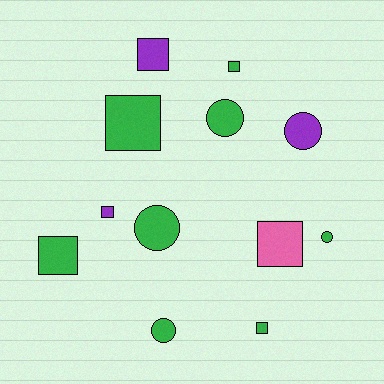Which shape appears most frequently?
Square, with 7 objects.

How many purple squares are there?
There are 2 purple squares.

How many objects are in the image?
There are 12 objects.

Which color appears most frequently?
Green, with 8 objects.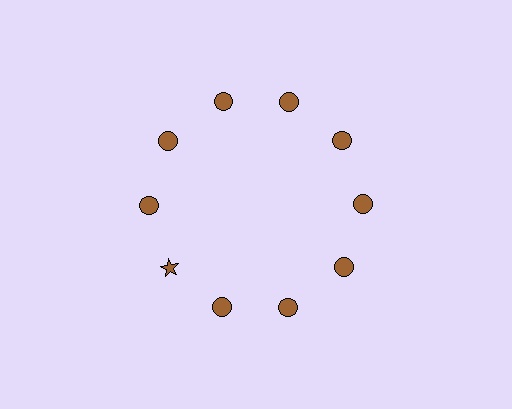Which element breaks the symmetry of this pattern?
The brown star at roughly the 8 o'clock position breaks the symmetry. All other shapes are brown circles.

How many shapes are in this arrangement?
There are 10 shapes arranged in a ring pattern.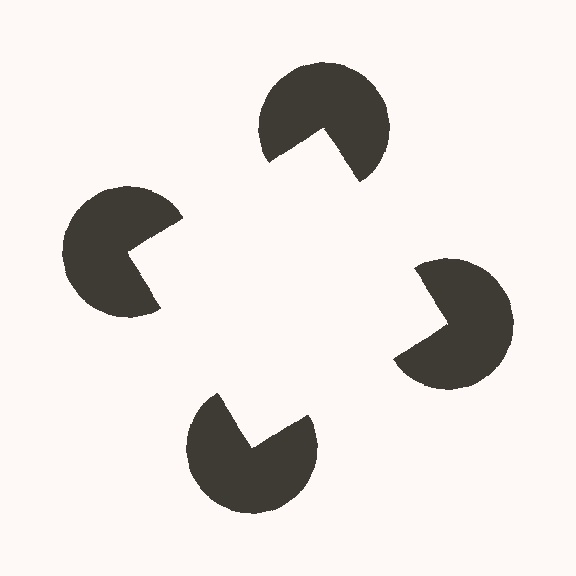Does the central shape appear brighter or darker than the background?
It typically appears slightly brighter than the background, even though no actual brightness change is drawn.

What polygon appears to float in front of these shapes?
An illusory square — its edges are inferred from the aligned wedge cuts in the pac-man discs, not physically drawn.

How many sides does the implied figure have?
4 sides.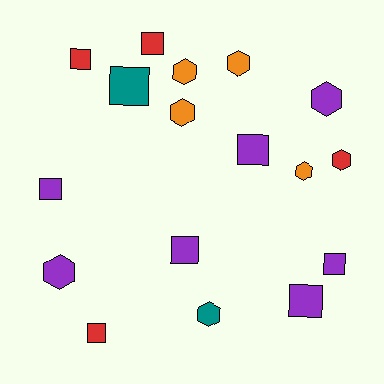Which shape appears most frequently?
Square, with 9 objects.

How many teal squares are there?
There is 1 teal square.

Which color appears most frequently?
Purple, with 7 objects.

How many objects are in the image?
There are 17 objects.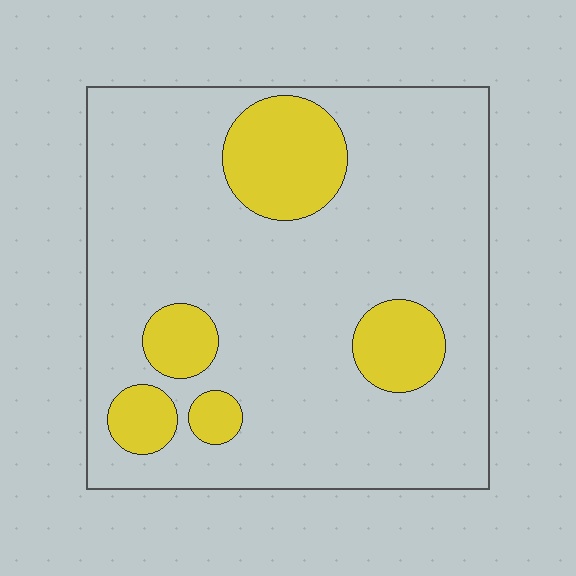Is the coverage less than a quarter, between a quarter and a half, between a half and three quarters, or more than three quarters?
Less than a quarter.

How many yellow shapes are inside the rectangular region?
5.